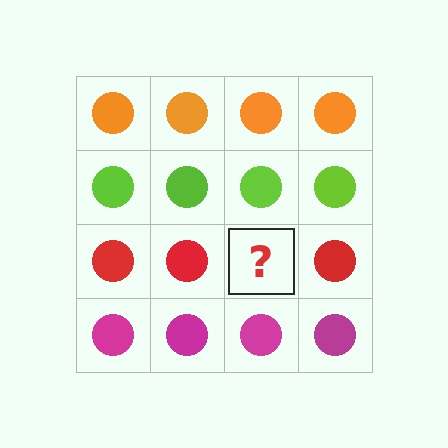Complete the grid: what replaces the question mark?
The question mark should be replaced with a red circle.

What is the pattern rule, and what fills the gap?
The rule is that each row has a consistent color. The gap should be filled with a red circle.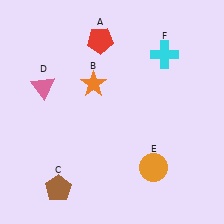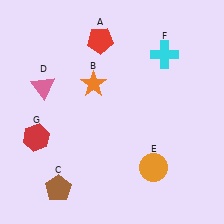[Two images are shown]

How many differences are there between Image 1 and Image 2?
There is 1 difference between the two images.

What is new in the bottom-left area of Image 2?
A red hexagon (G) was added in the bottom-left area of Image 2.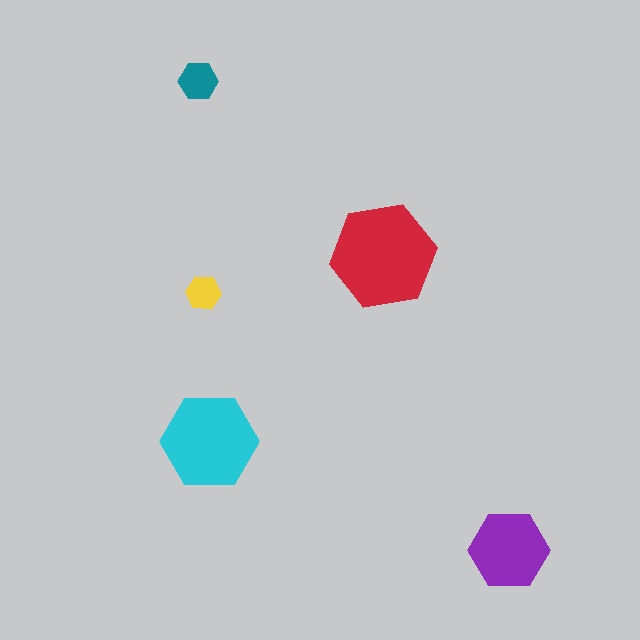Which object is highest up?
The teal hexagon is topmost.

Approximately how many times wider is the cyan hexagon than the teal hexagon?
About 2.5 times wider.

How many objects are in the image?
There are 5 objects in the image.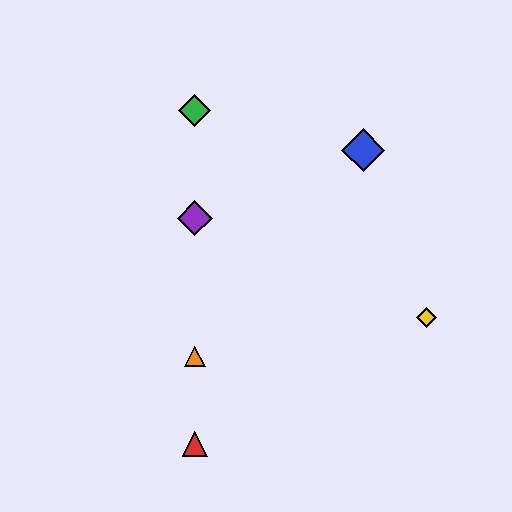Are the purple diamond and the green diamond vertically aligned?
Yes, both are at x≈195.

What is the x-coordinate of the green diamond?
The green diamond is at x≈195.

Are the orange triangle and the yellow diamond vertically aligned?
No, the orange triangle is at x≈195 and the yellow diamond is at x≈427.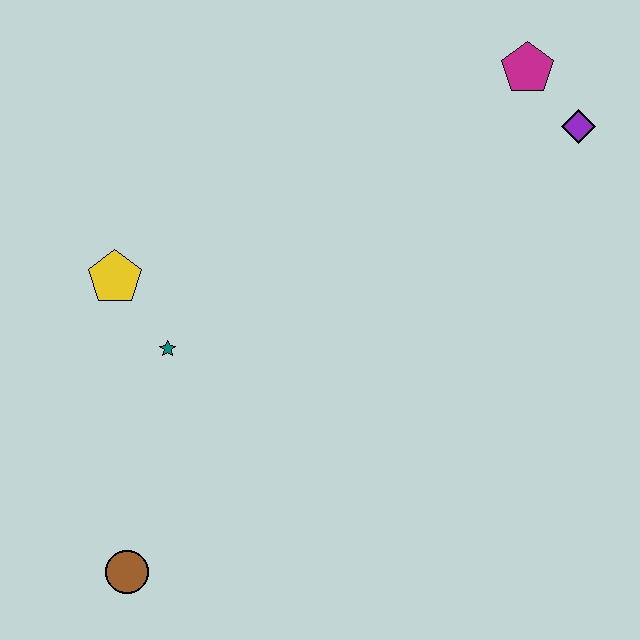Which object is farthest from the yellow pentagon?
The purple diamond is farthest from the yellow pentagon.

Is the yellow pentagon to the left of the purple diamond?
Yes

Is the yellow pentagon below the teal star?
No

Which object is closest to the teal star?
The yellow pentagon is closest to the teal star.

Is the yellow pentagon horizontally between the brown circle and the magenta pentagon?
No